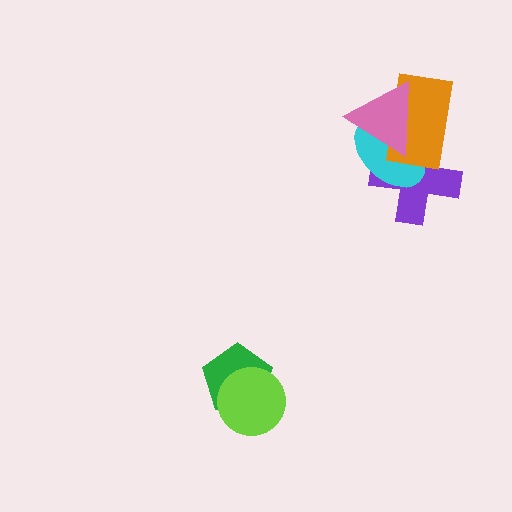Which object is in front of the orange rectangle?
The pink triangle is in front of the orange rectangle.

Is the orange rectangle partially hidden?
Yes, it is partially covered by another shape.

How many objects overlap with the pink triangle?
3 objects overlap with the pink triangle.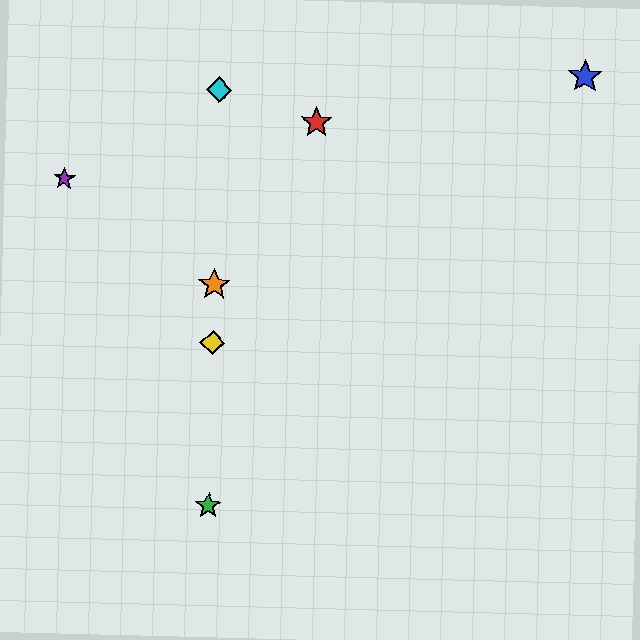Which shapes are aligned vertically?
The green star, the yellow diamond, the orange star, the cyan diamond are aligned vertically.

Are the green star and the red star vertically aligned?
No, the green star is at x≈208 and the red star is at x≈316.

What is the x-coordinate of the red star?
The red star is at x≈316.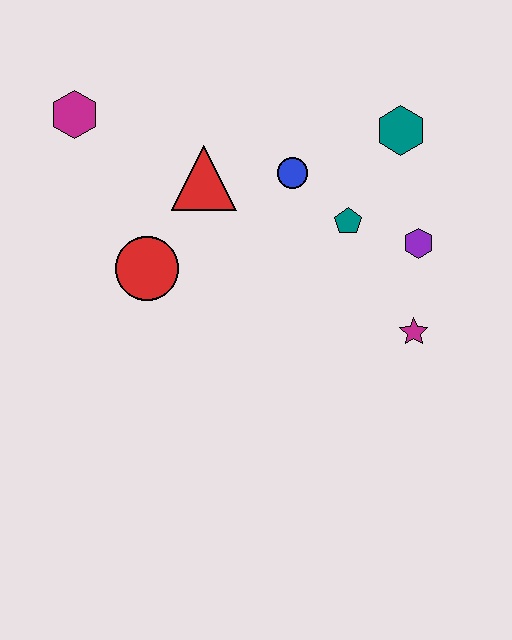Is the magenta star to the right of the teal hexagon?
Yes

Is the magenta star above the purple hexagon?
No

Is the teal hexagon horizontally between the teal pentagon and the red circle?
No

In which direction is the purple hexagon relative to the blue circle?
The purple hexagon is to the right of the blue circle.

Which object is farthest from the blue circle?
The magenta hexagon is farthest from the blue circle.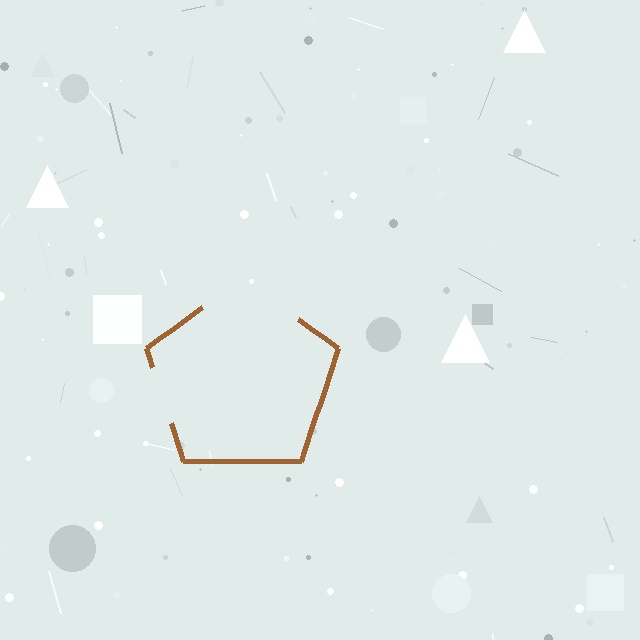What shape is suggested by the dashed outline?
The dashed outline suggests a pentagon.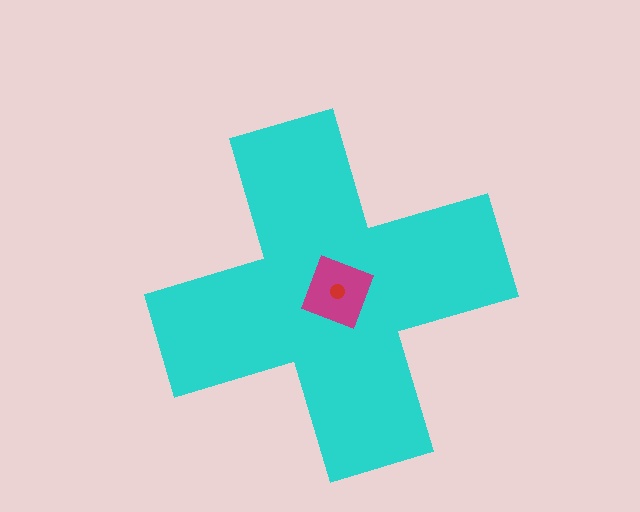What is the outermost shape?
The cyan cross.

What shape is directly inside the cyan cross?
The magenta square.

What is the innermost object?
The red circle.